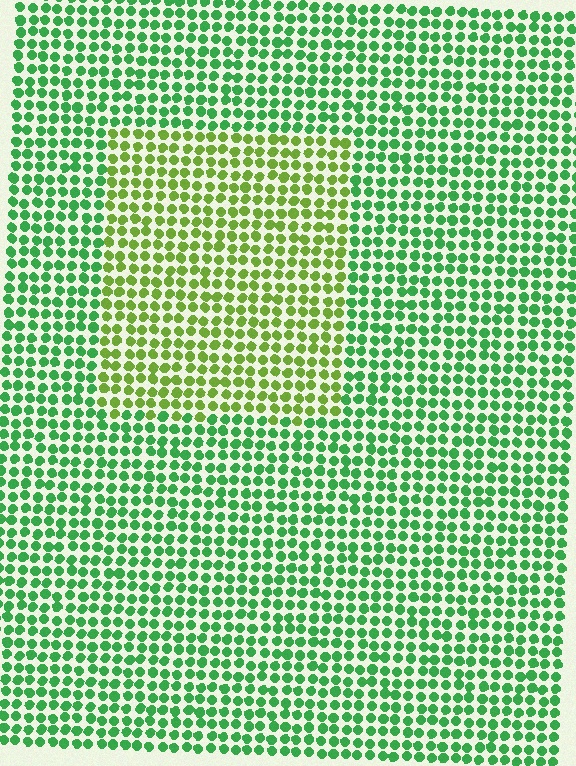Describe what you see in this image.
The image is filled with small green elements in a uniform arrangement. A rectangle-shaped region is visible where the elements are tinted to a slightly different hue, forming a subtle color boundary.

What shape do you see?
I see a rectangle.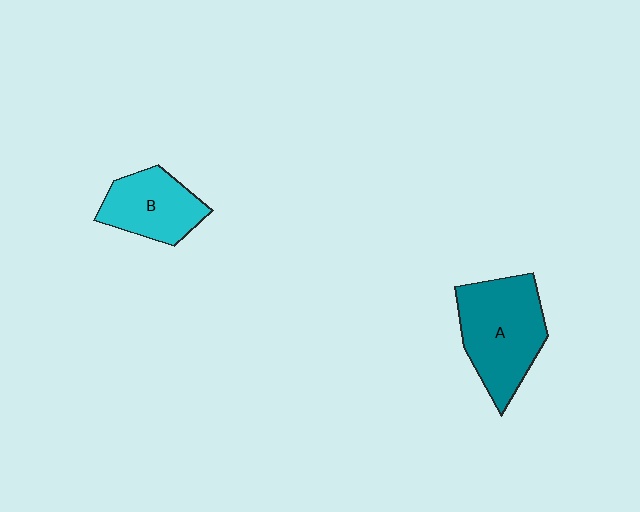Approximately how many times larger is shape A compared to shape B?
Approximately 1.5 times.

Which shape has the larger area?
Shape A (teal).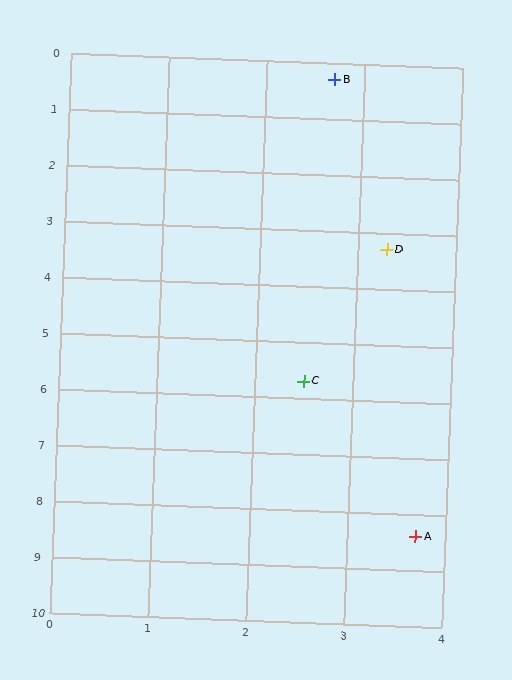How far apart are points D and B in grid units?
Points D and B are about 3.1 grid units apart.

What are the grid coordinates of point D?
Point D is at approximately (3.3, 3.3).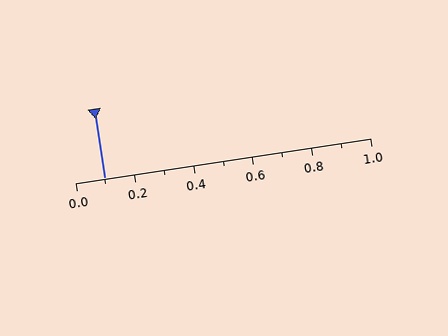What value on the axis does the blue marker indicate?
The marker indicates approximately 0.1.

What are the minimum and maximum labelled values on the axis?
The axis runs from 0.0 to 1.0.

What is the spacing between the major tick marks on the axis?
The major ticks are spaced 0.2 apart.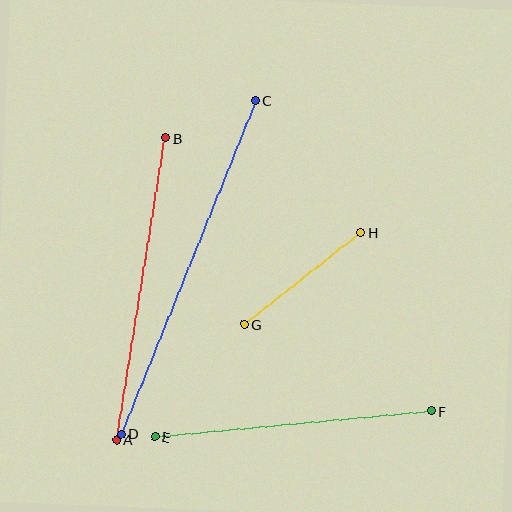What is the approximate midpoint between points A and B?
The midpoint is at approximately (141, 289) pixels.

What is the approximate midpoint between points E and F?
The midpoint is at approximately (293, 424) pixels.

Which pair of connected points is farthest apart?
Points C and D are farthest apart.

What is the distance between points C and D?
The distance is approximately 360 pixels.